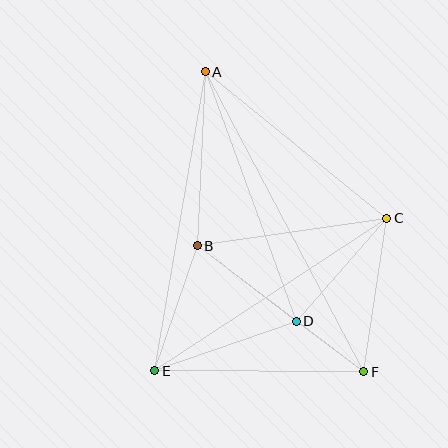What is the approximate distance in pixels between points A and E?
The distance between A and E is approximately 303 pixels.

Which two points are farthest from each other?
Points A and F are farthest from each other.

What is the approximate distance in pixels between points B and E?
The distance between B and E is approximately 132 pixels.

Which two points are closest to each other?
Points D and F are closest to each other.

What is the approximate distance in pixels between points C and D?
The distance between C and D is approximately 137 pixels.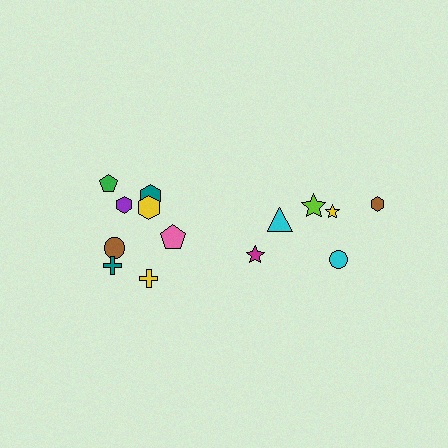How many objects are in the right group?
There are 6 objects.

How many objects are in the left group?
There are 8 objects.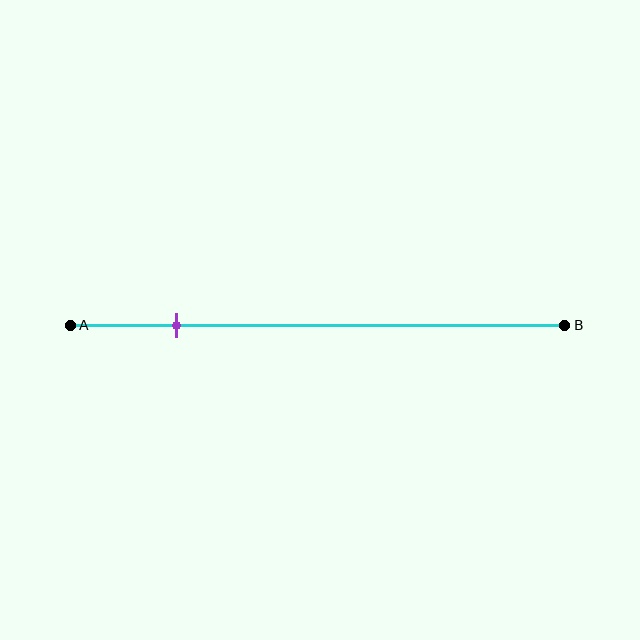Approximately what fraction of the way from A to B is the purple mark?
The purple mark is approximately 20% of the way from A to B.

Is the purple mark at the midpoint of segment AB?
No, the mark is at about 20% from A, not at the 50% midpoint.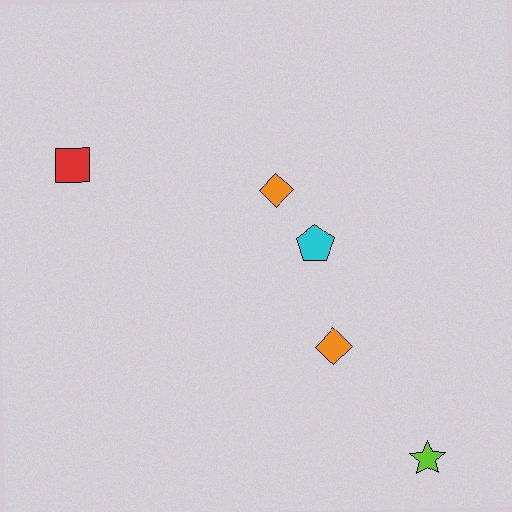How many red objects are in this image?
There is 1 red object.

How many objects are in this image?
There are 5 objects.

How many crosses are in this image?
There are no crosses.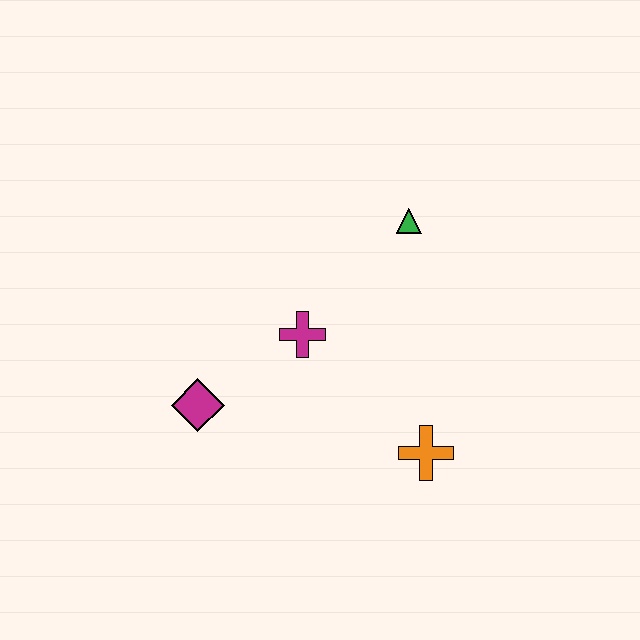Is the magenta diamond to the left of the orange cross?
Yes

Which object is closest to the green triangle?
The magenta cross is closest to the green triangle.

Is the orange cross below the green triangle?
Yes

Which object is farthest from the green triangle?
The magenta diamond is farthest from the green triangle.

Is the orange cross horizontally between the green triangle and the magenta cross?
No